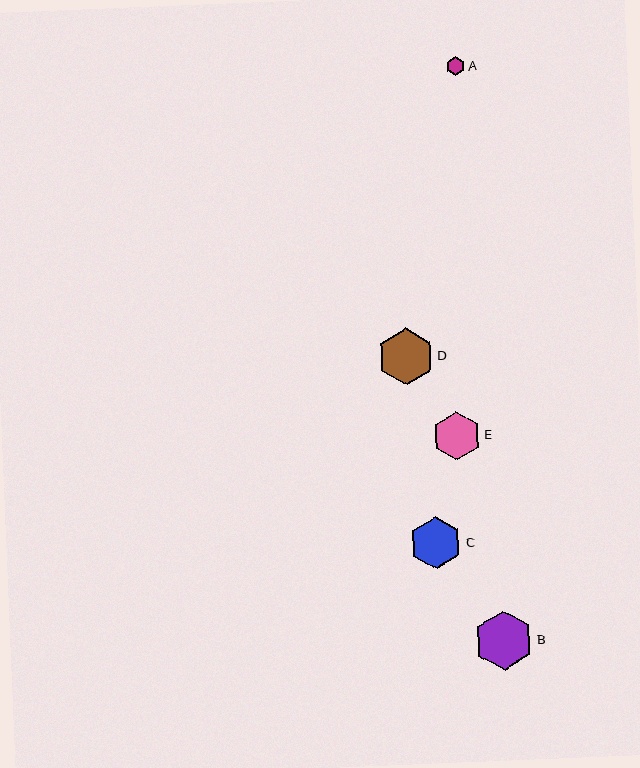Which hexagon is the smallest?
Hexagon A is the smallest with a size of approximately 18 pixels.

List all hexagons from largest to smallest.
From largest to smallest: B, D, C, E, A.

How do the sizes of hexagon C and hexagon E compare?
Hexagon C and hexagon E are approximately the same size.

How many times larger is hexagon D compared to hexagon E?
Hexagon D is approximately 1.2 times the size of hexagon E.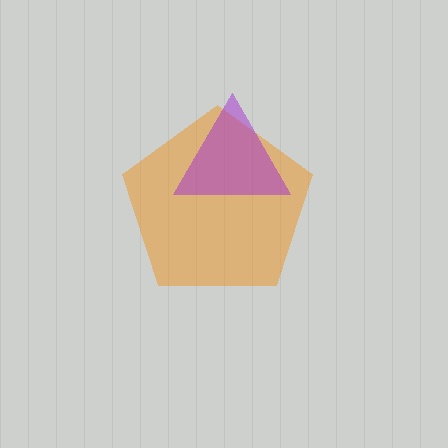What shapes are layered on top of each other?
The layered shapes are: an orange pentagon, a purple triangle.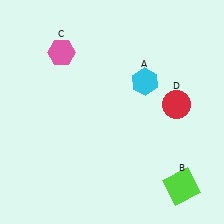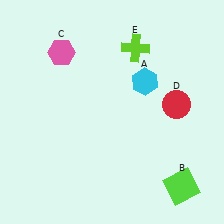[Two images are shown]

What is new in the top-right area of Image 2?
A lime cross (E) was added in the top-right area of Image 2.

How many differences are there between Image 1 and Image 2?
There is 1 difference between the two images.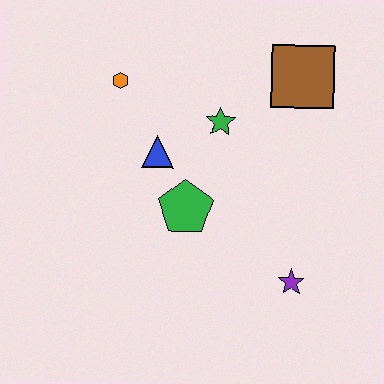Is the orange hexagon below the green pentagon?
No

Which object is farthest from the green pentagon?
The brown square is farthest from the green pentagon.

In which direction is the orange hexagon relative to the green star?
The orange hexagon is to the left of the green star.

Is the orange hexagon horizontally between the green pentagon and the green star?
No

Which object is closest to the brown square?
The green star is closest to the brown square.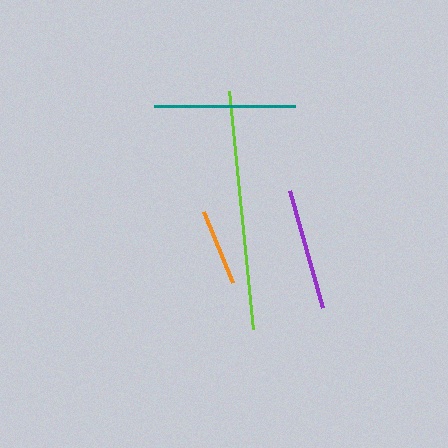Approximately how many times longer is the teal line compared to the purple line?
The teal line is approximately 1.2 times the length of the purple line.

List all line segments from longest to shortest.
From longest to shortest: lime, teal, purple, orange.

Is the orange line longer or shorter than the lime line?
The lime line is longer than the orange line.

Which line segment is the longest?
The lime line is the longest at approximately 240 pixels.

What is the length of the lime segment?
The lime segment is approximately 240 pixels long.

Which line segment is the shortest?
The orange line is the shortest at approximately 76 pixels.